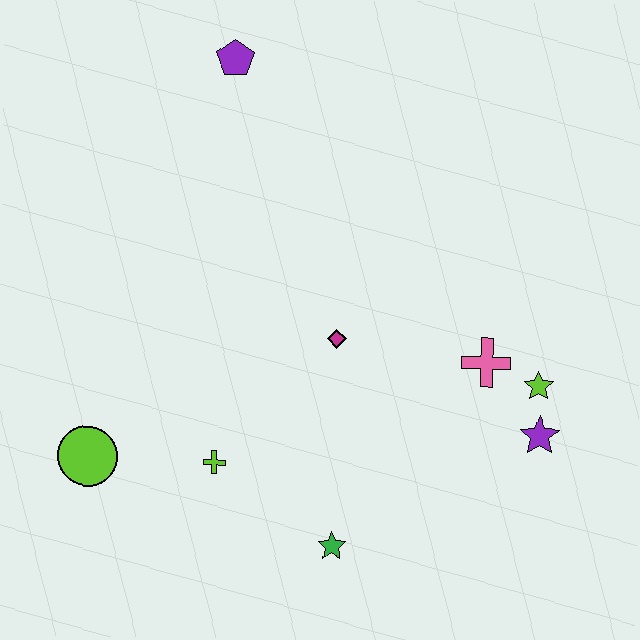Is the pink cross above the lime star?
Yes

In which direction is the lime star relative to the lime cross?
The lime star is to the right of the lime cross.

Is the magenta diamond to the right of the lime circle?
Yes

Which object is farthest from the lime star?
The lime circle is farthest from the lime star.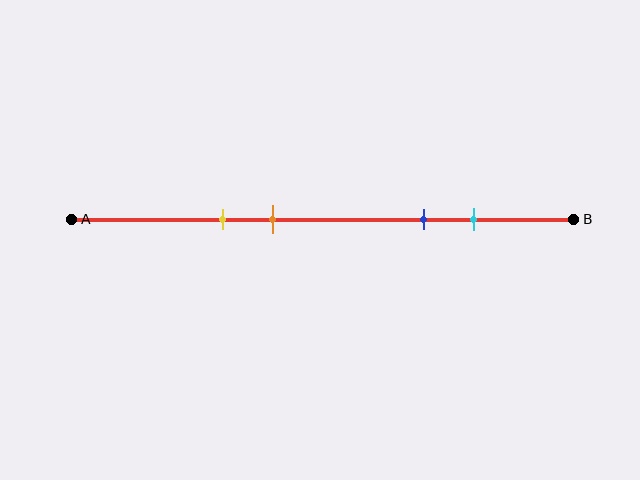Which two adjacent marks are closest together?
The yellow and orange marks are the closest adjacent pair.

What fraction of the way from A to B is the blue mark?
The blue mark is approximately 70% (0.7) of the way from A to B.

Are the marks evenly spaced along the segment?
No, the marks are not evenly spaced.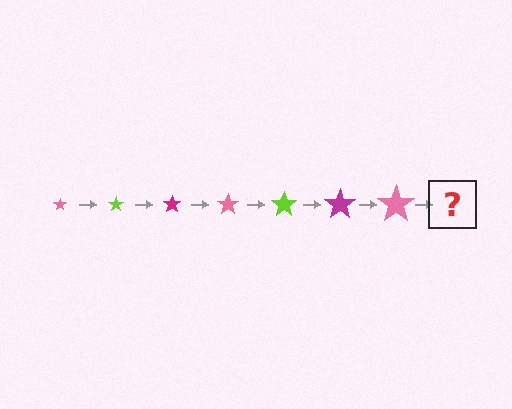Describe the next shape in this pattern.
It should be a lime star, larger than the previous one.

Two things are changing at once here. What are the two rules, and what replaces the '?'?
The two rules are that the star grows larger each step and the color cycles through pink, lime, and magenta. The '?' should be a lime star, larger than the previous one.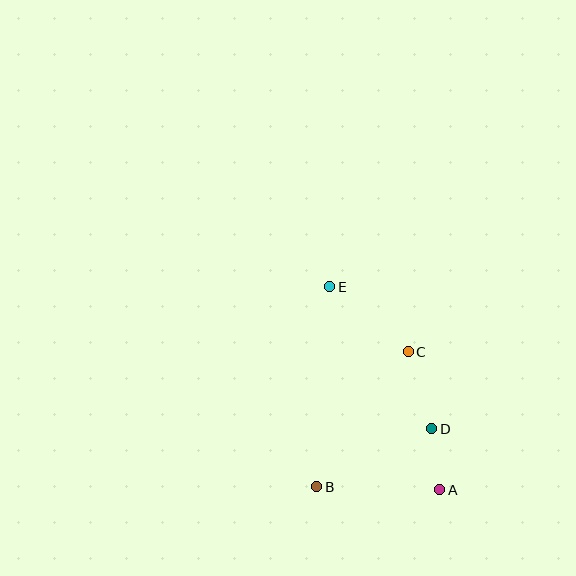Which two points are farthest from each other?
Points A and E are farthest from each other.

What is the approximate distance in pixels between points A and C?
The distance between A and C is approximately 141 pixels.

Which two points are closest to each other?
Points A and D are closest to each other.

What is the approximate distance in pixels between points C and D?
The distance between C and D is approximately 81 pixels.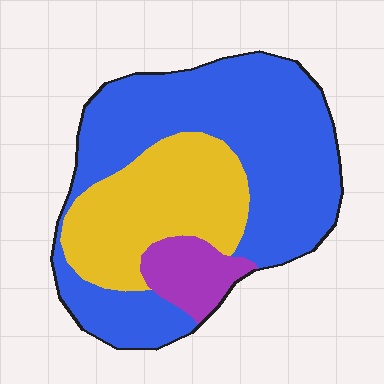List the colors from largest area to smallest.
From largest to smallest: blue, yellow, purple.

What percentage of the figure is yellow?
Yellow takes up about one third (1/3) of the figure.